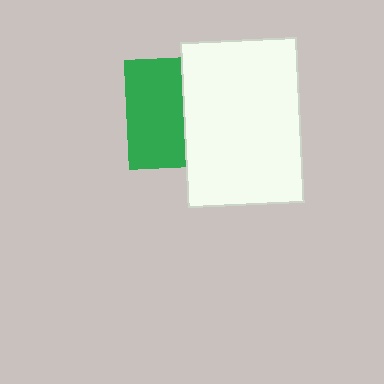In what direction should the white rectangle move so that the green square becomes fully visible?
The white rectangle should move right. That is the shortest direction to clear the overlap and leave the green square fully visible.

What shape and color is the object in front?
The object in front is a white rectangle.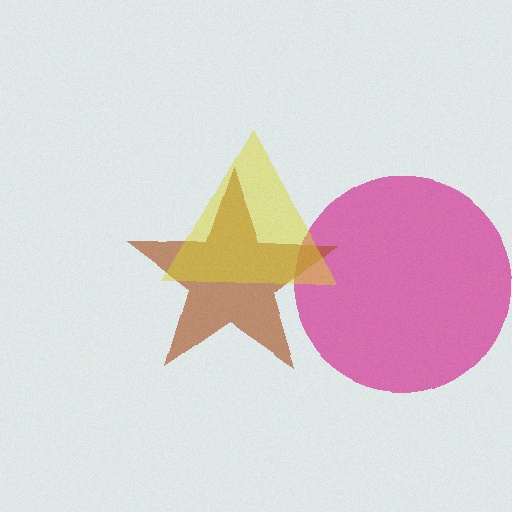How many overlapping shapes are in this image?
There are 3 overlapping shapes in the image.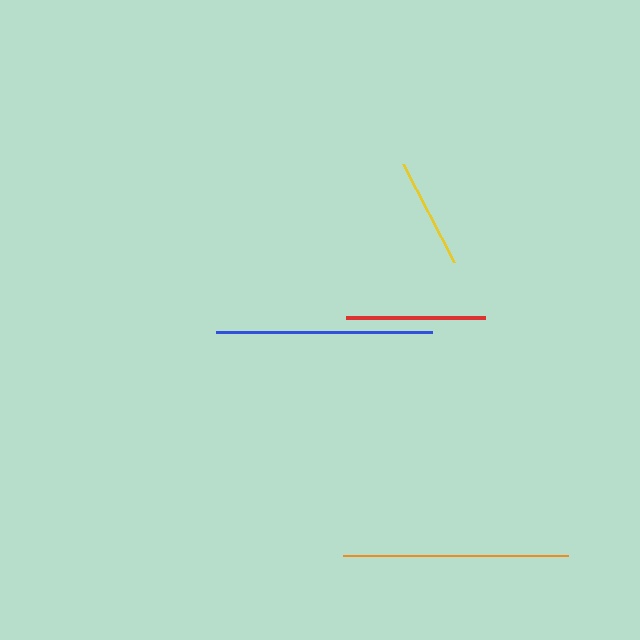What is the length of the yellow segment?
The yellow segment is approximately 111 pixels long.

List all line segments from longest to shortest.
From longest to shortest: orange, blue, red, yellow.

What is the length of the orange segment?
The orange segment is approximately 225 pixels long.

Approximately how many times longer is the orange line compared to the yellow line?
The orange line is approximately 2.0 times the length of the yellow line.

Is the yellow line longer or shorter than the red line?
The red line is longer than the yellow line.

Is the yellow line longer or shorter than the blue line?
The blue line is longer than the yellow line.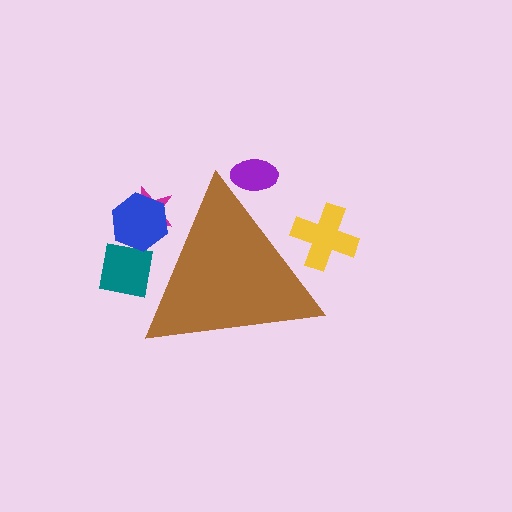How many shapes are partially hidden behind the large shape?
5 shapes are partially hidden.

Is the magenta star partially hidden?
Yes, the magenta star is partially hidden behind the brown triangle.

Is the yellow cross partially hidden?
Yes, the yellow cross is partially hidden behind the brown triangle.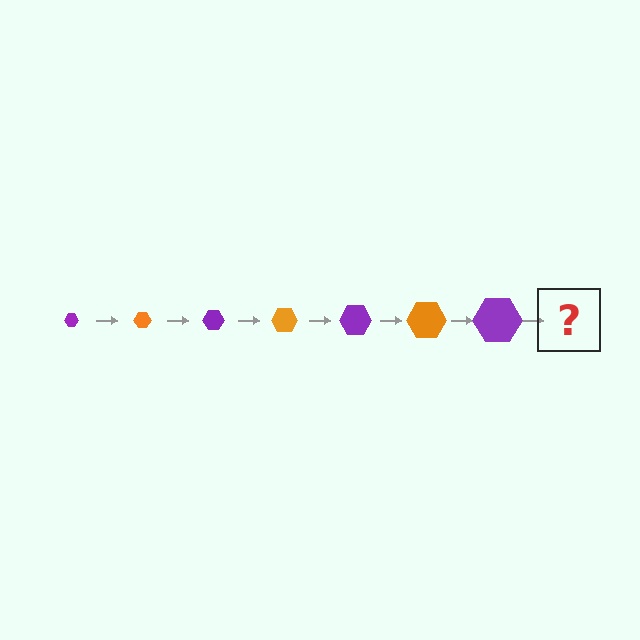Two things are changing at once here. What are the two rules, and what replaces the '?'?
The two rules are that the hexagon grows larger each step and the color cycles through purple and orange. The '?' should be an orange hexagon, larger than the previous one.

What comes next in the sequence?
The next element should be an orange hexagon, larger than the previous one.